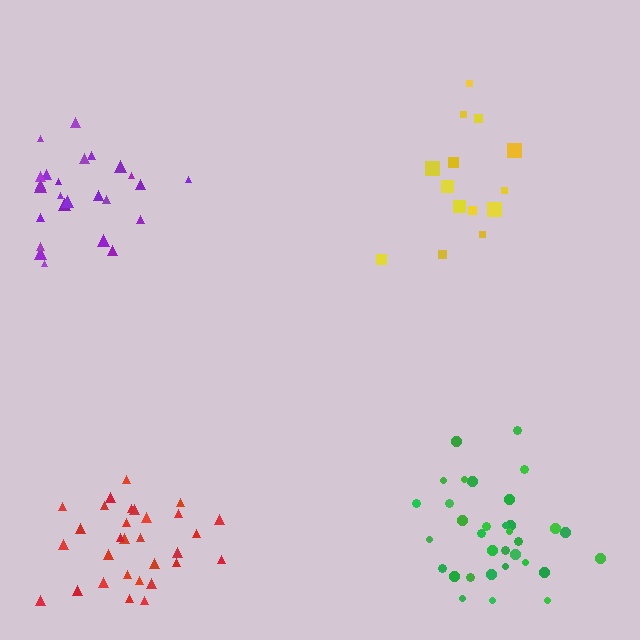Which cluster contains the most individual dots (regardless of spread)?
Green (33).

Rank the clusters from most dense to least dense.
red, green, purple, yellow.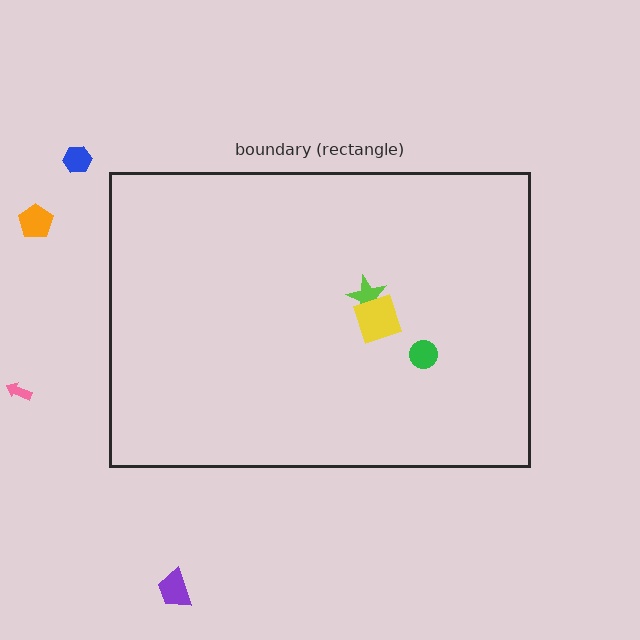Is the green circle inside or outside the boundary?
Inside.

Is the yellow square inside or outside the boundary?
Inside.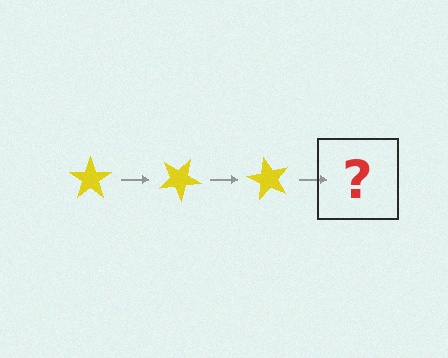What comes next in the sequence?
The next element should be a yellow star rotated 90 degrees.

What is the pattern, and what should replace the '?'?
The pattern is that the star rotates 30 degrees each step. The '?' should be a yellow star rotated 90 degrees.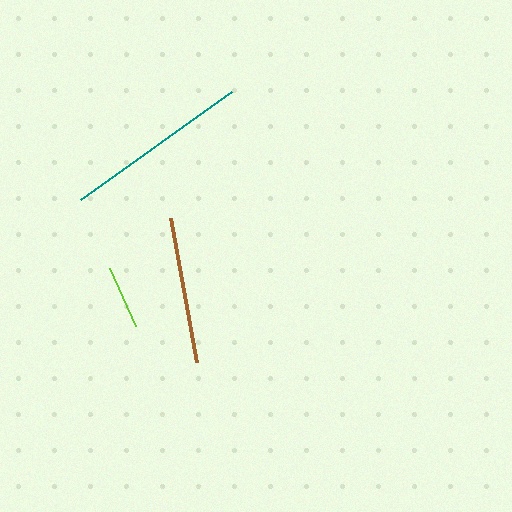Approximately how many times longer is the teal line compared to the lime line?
The teal line is approximately 2.9 times the length of the lime line.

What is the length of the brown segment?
The brown segment is approximately 146 pixels long.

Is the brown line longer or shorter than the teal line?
The teal line is longer than the brown line.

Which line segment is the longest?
The teal line is the longest at approximately 186 pixels.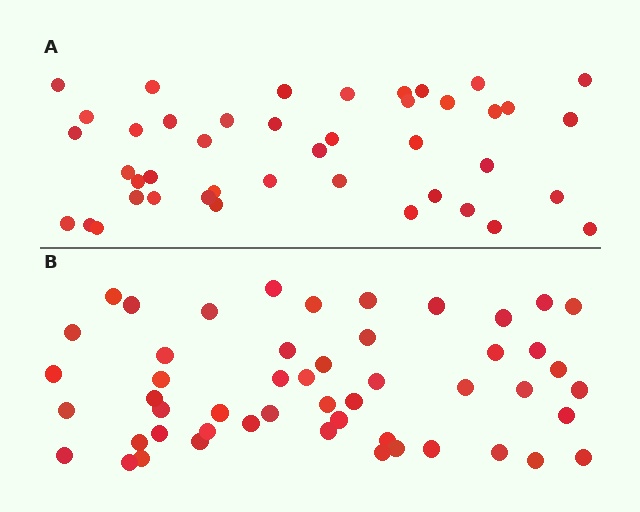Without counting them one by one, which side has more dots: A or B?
Region B (the bottom region) has more dots.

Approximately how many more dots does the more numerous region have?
Region B has roughly 8 or so more dots than region A.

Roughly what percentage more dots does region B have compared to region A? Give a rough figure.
About 20% more.